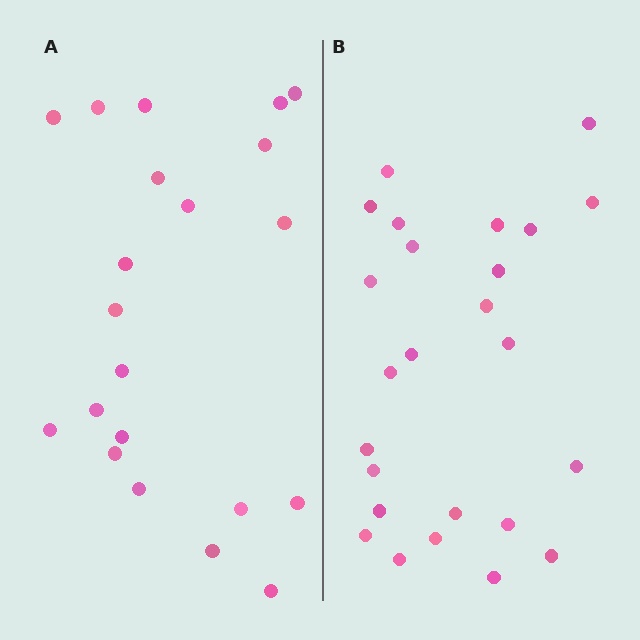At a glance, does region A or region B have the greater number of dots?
Region B (the right region) has more dots.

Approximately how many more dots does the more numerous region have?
Region B has about 4 more dots than region A.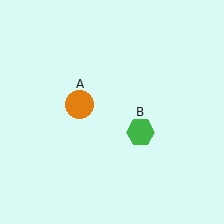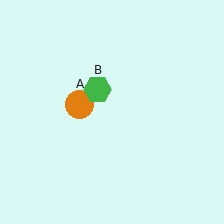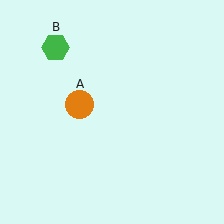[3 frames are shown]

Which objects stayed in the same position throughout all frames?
Orange circle (object A) remained stationary.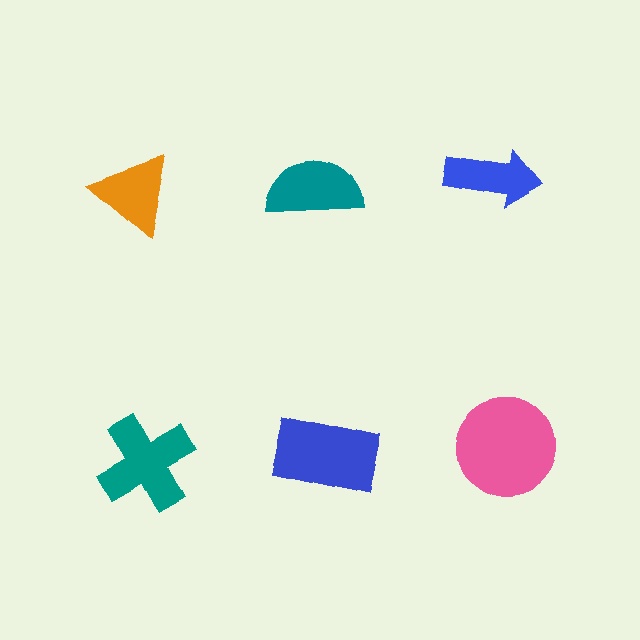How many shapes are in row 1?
3 shapes.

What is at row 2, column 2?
A blue rectangle.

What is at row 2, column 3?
A pink circle.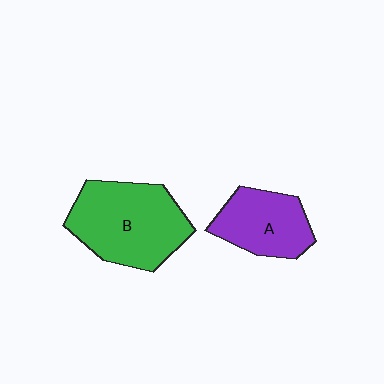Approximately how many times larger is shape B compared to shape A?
Approximately 1.5 times.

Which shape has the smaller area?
Shape A (purple).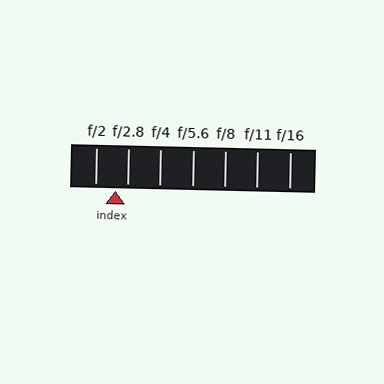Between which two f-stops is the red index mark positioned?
The index mark is between f/2 and f/2.8.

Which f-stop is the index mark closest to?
The index mark is closest to f/2.8.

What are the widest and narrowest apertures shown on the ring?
The widest aperture shown is f/2 and the narrowest is f/16.